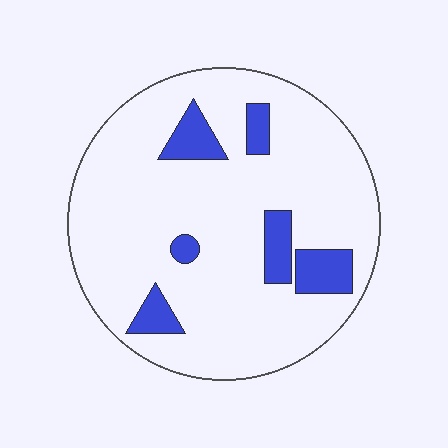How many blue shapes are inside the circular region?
6.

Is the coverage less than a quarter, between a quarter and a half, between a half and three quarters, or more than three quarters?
Less than a quarter.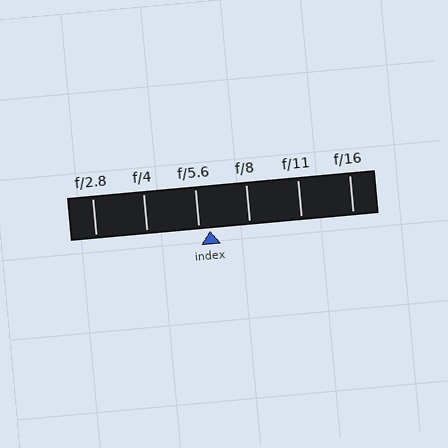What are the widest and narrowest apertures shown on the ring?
The widest aperture shown is f/2.8 and the narrowest is f/16.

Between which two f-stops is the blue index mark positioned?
The index mark is between f/5.6 and f/8.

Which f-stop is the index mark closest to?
The index mark is closest to f/5.6.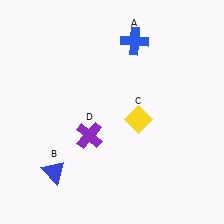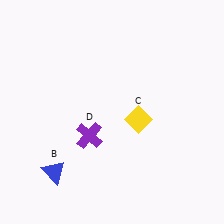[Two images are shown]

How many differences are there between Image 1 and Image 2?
There is 1 difference between the two images.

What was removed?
The blue cross (A) was removed in Image 2.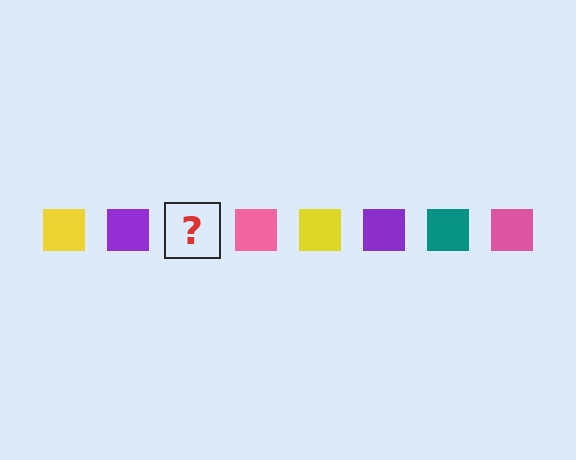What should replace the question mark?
The question mark should be replaced with a teal square.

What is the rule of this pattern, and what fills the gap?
The rule is that the pattern cycles through yellow, purple, teal, pink squares. The gap should be filled with a teal square.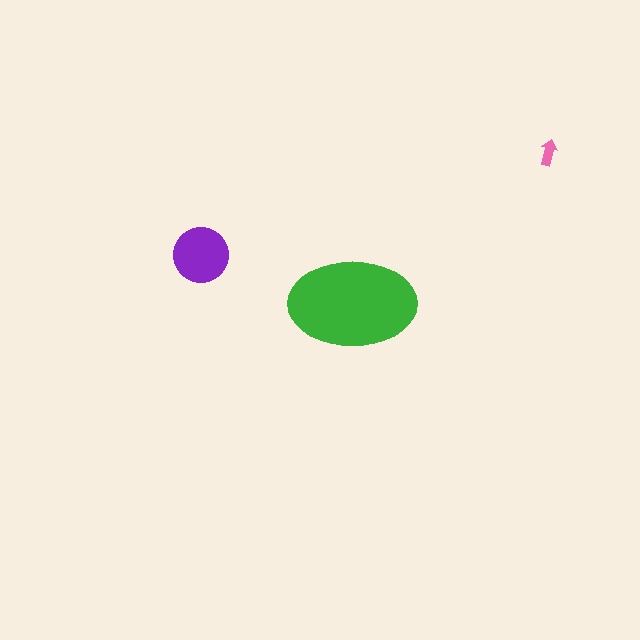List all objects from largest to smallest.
The green ellipse, the purple circle, the pink arrow.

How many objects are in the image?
There are 3 objects in the image.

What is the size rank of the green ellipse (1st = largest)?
1st.